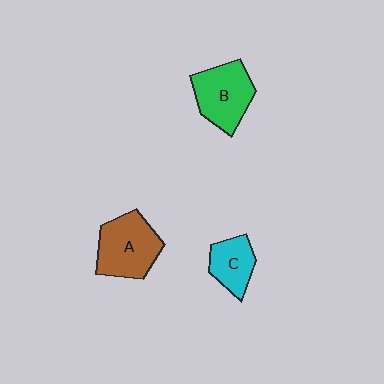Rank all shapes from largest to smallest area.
From largest to smallest: A (brown), B (green), C (cyan).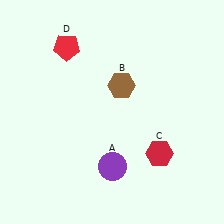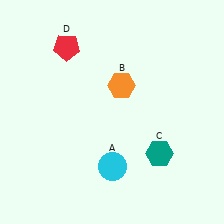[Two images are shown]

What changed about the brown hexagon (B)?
In Image 1, B is brown. In Image 2, it changed to orange.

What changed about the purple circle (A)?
In Image 1, A is purple. In Image 2, it changed to cyan.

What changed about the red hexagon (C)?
In Image 1, C is red. In Image 2, it changed to teal.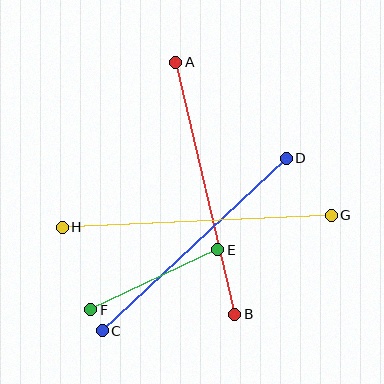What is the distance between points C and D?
The distance is approximately 252 pixels.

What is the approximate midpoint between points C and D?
The midpoint is at approximately (194, 245) pixels.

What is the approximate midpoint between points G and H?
The midpoint is at approximately (197, 221) pixels.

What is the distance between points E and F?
The distance is approximately 141 pixels.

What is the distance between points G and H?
The distance is approximately 269 pixels.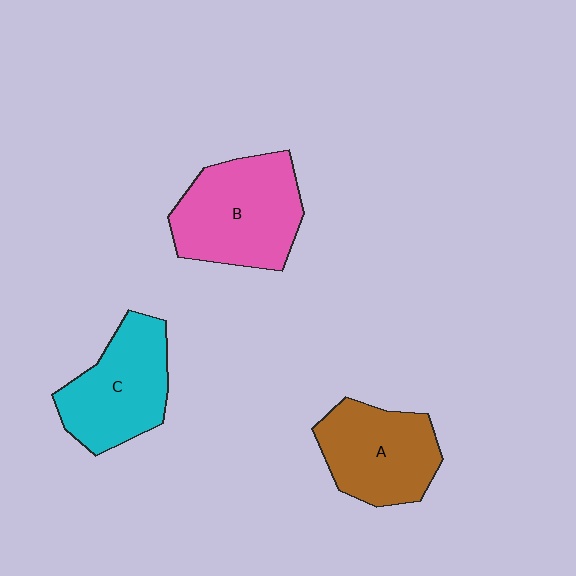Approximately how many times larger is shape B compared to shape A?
Approximately 1.2 times.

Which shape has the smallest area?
Shape A (brown).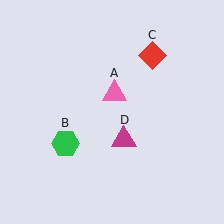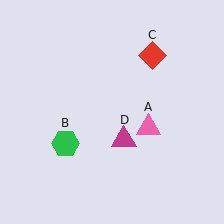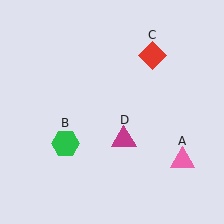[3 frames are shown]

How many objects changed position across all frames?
1 object changed position: pink triangle (object A).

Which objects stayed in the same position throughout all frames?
Green hexagon (object B) and red diamond (object C) and magenta triangle (object D) remained stationary.